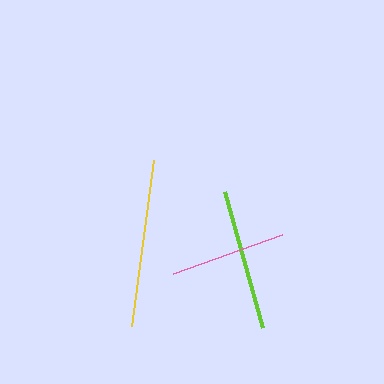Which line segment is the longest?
The yellow line is the longest at approximately 167 pixels.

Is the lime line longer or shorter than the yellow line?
The yellow line is longer than the lime line.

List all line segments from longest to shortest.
From longest to shortest: yellow, lime, pink.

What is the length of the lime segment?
The lime segment is approximately 142 pixels long.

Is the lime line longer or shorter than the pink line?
The lime line is longer than the pink line.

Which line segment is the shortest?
The pink line is the shortest at approximately 116 pixels.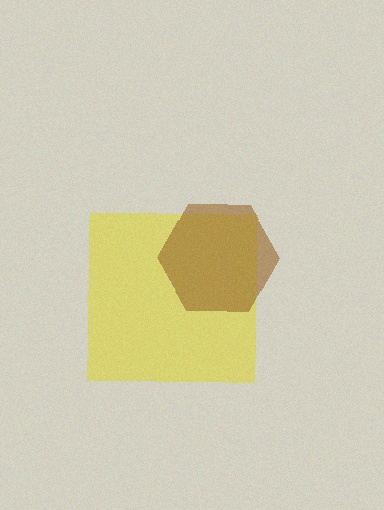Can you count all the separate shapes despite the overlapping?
Yes, there are 2 separate shapes.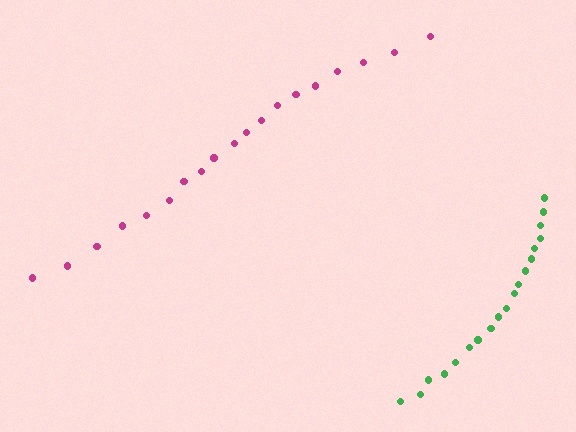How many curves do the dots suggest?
There are 2 distinct paths.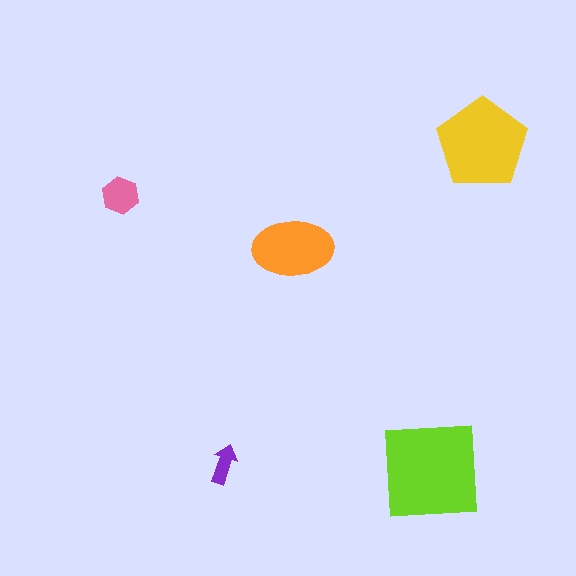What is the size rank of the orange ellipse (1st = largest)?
3rd.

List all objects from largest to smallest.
The lime square, the yellow pentagon, the orange ellipse, the pink hexagon, the purple arrow.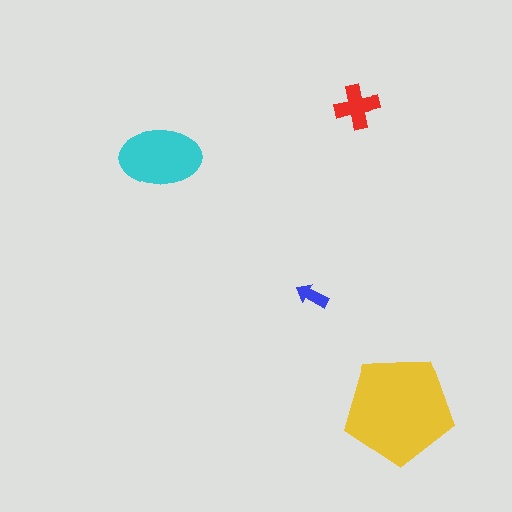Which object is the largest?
The yellow pentagon.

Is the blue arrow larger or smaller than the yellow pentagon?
Smaller.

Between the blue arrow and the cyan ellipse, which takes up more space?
The cyan ellipse.